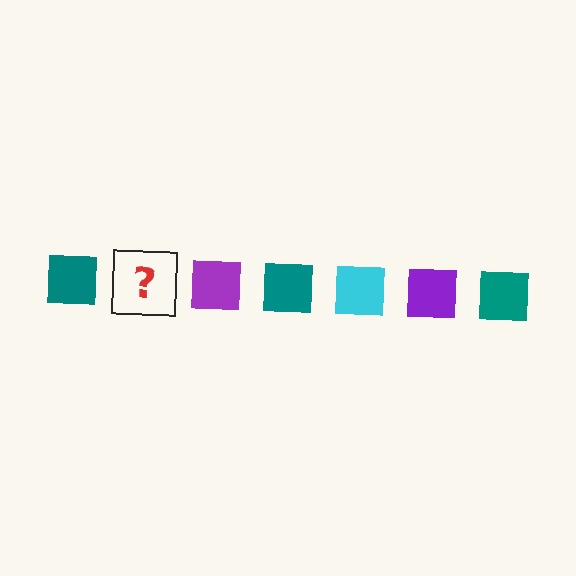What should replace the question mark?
The question mark should be replaced with a cyan square.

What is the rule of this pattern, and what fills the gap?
The rule is that the pattern cycles through teal, cyan, purple squares. The gap should be filled with a cyan square.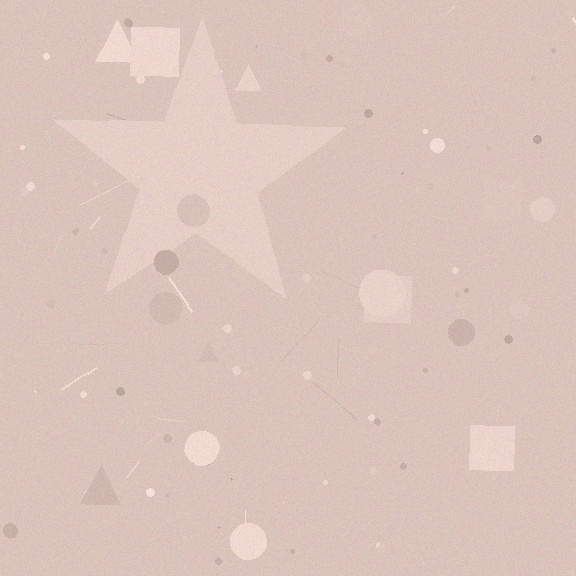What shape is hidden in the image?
A star is hidden in the image.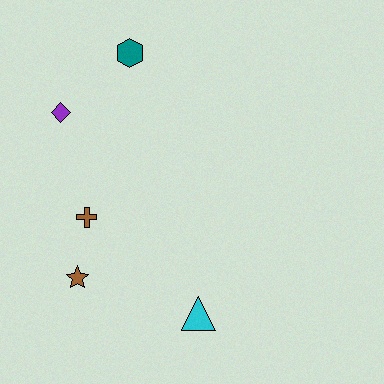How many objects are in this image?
There are 5 objects.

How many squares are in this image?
There are no squares.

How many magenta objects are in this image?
There are no magenta objects.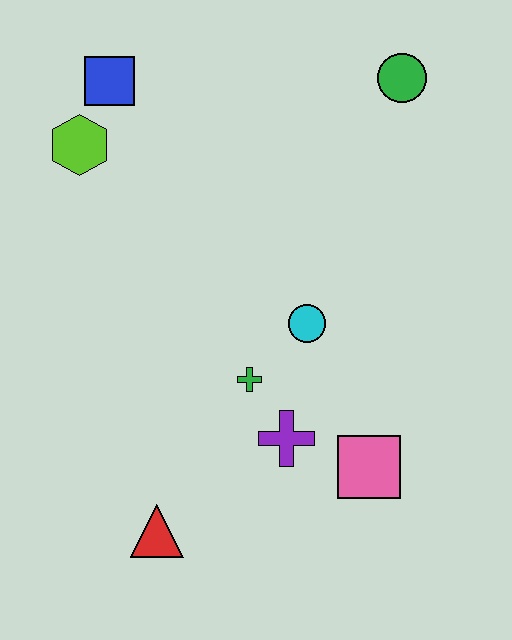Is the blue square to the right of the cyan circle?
No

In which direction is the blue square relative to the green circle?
The blue square is to the left of the green circle.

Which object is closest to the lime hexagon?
The blue square is closest to the lime hexagon.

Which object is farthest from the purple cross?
The blue square is farthest from the purple cross.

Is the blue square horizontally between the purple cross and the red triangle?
No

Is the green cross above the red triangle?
Yes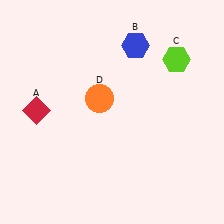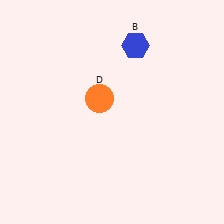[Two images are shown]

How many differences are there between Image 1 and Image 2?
There are 2 differences between the two images.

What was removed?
The red diamond (A), the lime hexagon (C) were removed in Image 2.